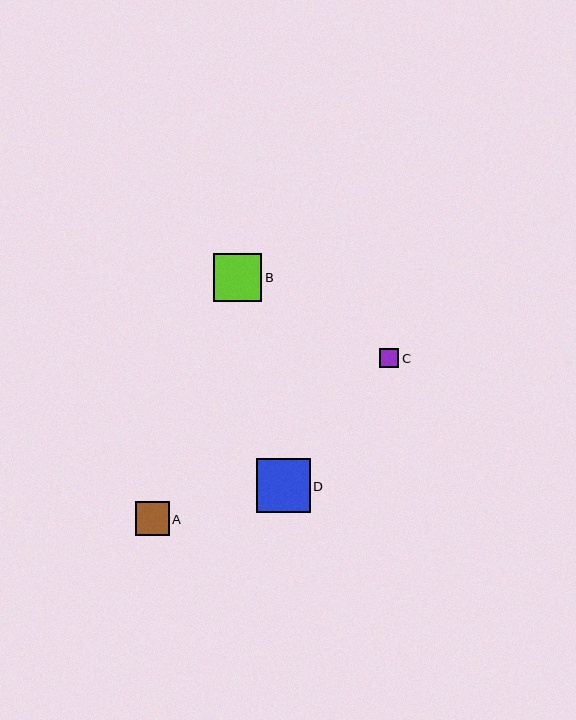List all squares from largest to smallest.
From largest to smallest: D, B, A, C.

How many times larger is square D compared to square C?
Square D is approximately 2.8 times the size of square C.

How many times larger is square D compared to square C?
Square D is approximately 2.8 times the size of square C.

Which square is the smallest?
Square C is the smallest with a size of approximately 19 pixels.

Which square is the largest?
Square D is the largest with a size of approximately 54 pixels.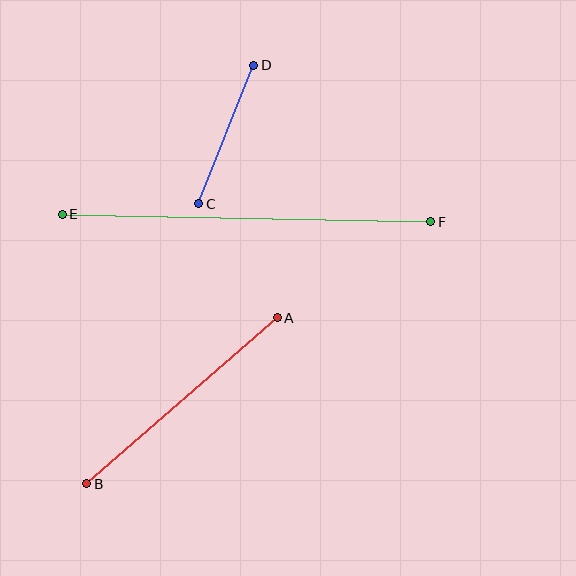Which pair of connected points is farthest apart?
Points E and F are farthest apart.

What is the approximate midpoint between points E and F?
The midpoint is at approximately (247, 218) pixels.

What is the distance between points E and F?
The distance is approximately 369 pixels.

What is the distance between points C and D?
The distance is approximately 149 pixels.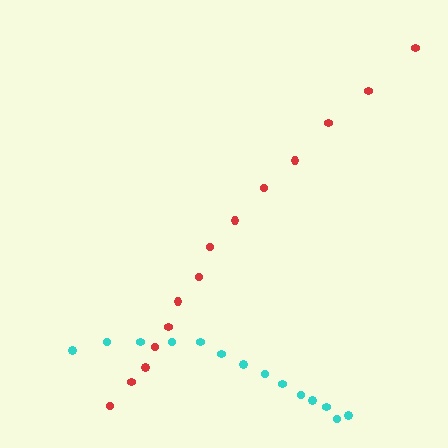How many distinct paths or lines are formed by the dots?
There are 2 distinct paths.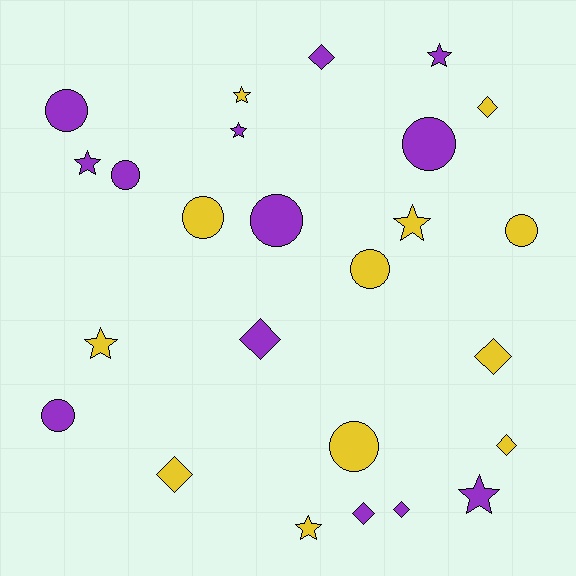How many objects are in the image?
There are 25 objects.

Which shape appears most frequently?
Circle, with 9 objects.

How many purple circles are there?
There are 5 purple circles.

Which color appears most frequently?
Purple, with 13 objects.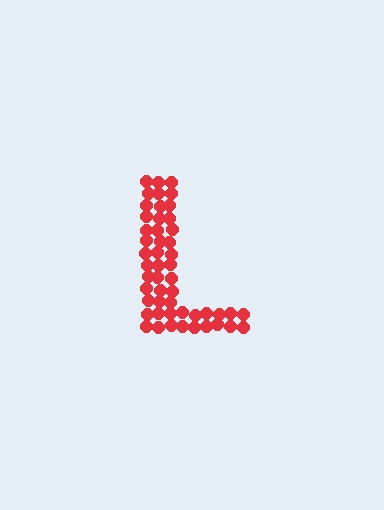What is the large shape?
The large shape is the letter L.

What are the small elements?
The small elements are circles.